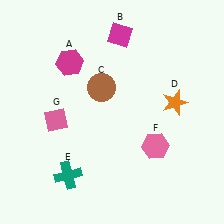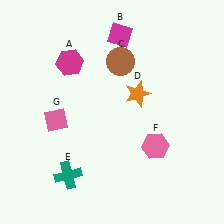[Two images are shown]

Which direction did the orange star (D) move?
The orange star (D) moved left.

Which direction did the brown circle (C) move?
The brown circle (C) moved up.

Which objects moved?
The objects that moved are: the brown circle (C), the orange star (D).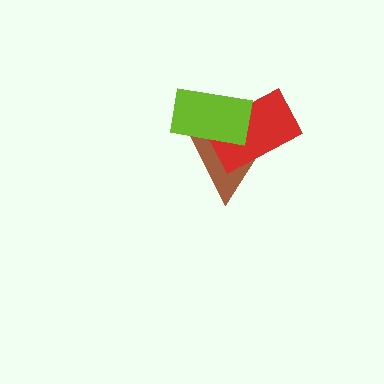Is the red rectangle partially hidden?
Yes, it is partially covered by another shape.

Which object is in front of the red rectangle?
The lime rectangle is in front of the red rectangle.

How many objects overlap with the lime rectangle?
2 objects overlap with the lime rectangle.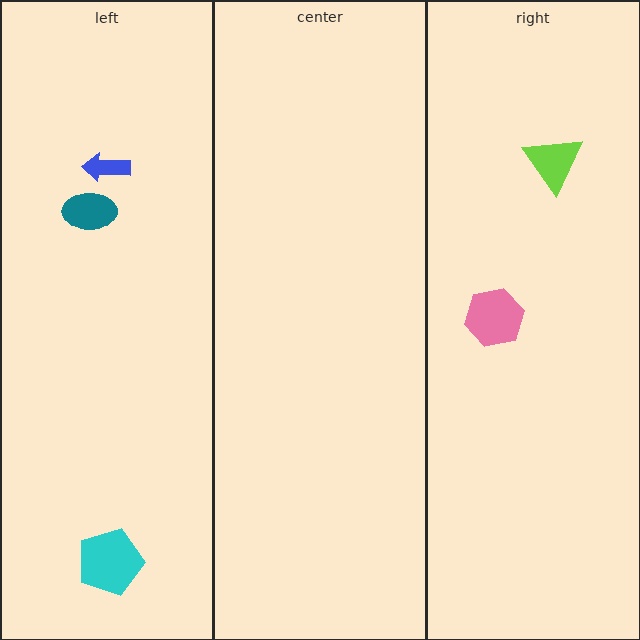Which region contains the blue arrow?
The left region.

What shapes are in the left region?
The teal ellipse, the cyan pentagon, the blue arrow.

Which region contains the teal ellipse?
The left region.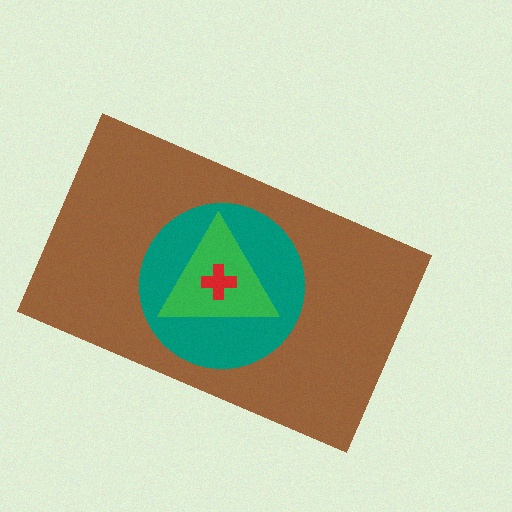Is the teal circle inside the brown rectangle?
Yes.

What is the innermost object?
The red cross.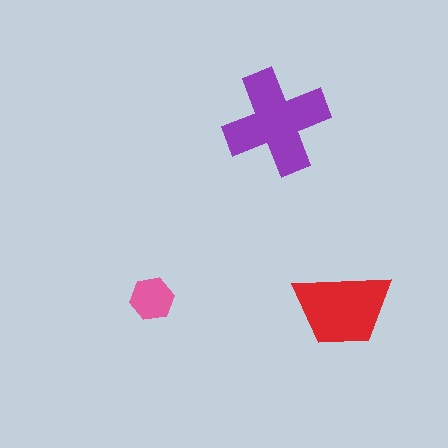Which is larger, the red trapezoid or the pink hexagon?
The red trapezoid.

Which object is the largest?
The purple cross.